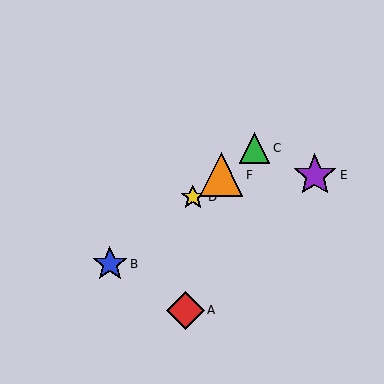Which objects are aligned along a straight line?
Objects B, C, D, F are aligned along a straight line.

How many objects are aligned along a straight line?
4 objects (B, C, D, F) are aligned along a straight line.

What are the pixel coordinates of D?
Object D is at (193, 197).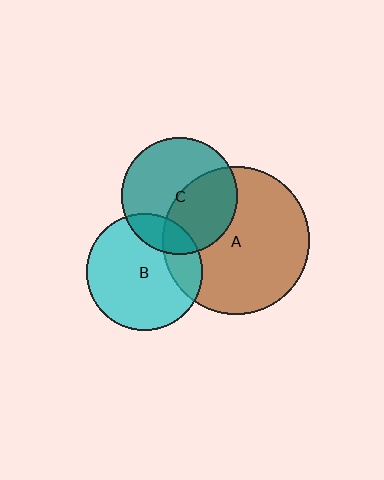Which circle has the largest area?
Circle A (brown).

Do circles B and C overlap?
Yes.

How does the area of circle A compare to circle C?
Approximately 1.6 times.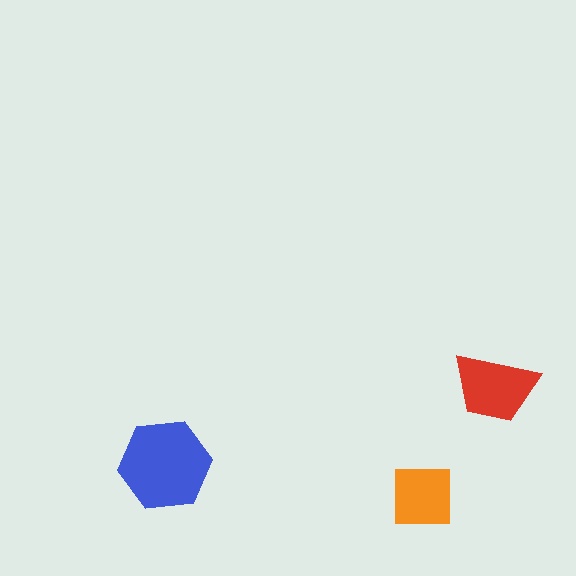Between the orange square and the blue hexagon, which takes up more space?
The blue hexagon.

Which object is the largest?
The blue hexagon.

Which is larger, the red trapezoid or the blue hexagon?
The blue hexagon.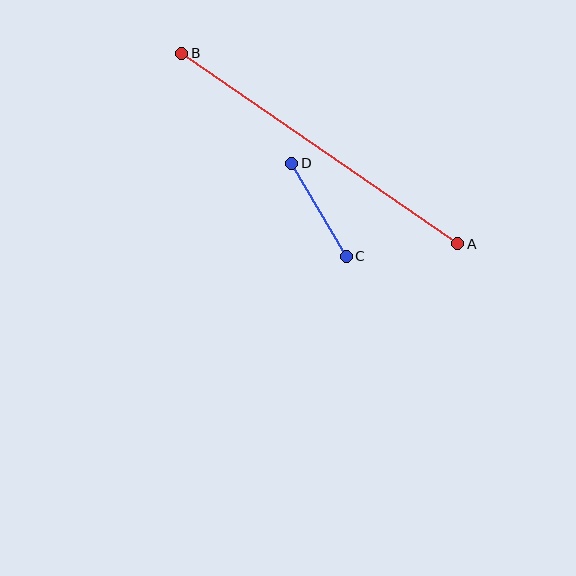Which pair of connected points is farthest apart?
Points A and B are farthest apart.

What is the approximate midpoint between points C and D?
The midpoint is at approximately (319, 210) pixels.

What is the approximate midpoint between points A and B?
The midpoint is at approximately (320, 148) pixels.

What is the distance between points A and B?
The distance is approximately 336 pixels.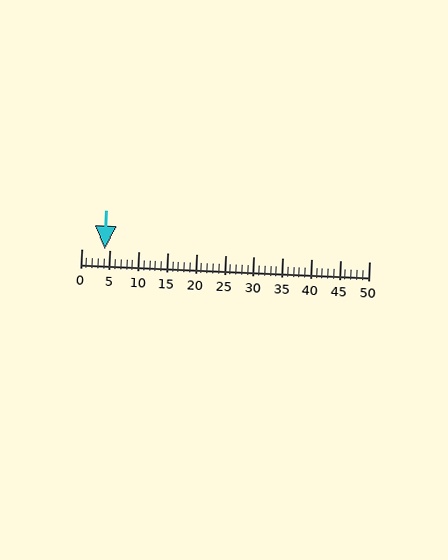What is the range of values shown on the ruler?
The ruler shows values from 0 to 50.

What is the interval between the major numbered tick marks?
The major tick marks are spaced 5 units apart.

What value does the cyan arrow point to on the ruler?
The cyan arrow points to approximately 4.